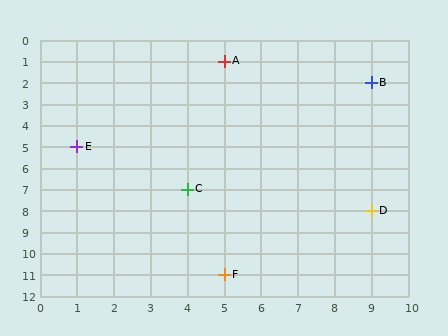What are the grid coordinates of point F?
Point F is at grid coordinates (5, 11).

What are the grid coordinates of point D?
Point D is at grid coordinates (9, 8).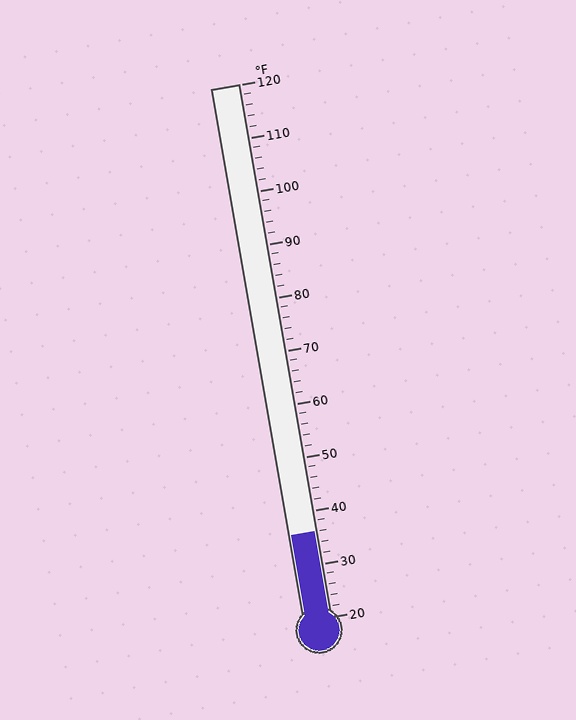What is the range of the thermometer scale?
The thermometer scale ranges from 20°F to 120°F.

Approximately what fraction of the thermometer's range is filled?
The thermometer is filled to approximately 15% of its range.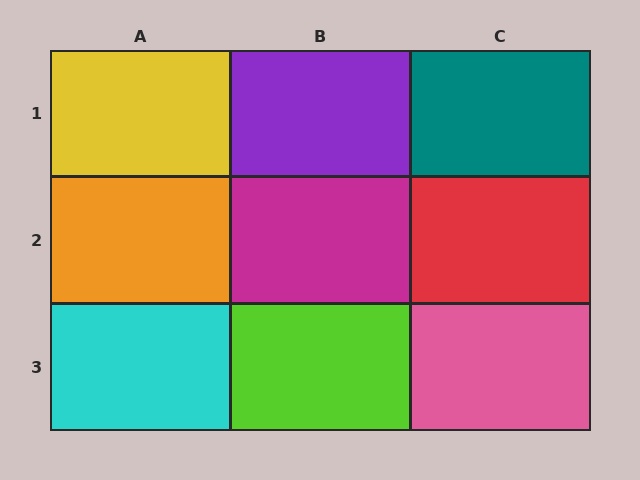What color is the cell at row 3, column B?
Lime.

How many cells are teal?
1 cell is teal.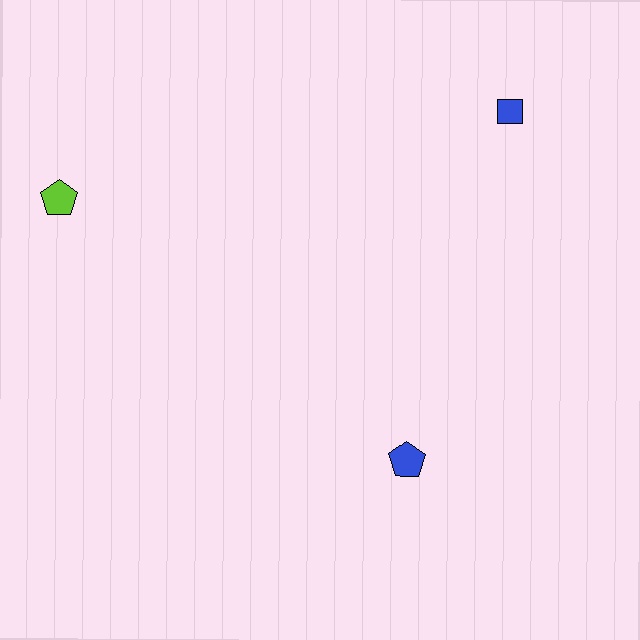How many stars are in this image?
There are no stars.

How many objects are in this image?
There are 3 objects.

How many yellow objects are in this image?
There are no yellow objects.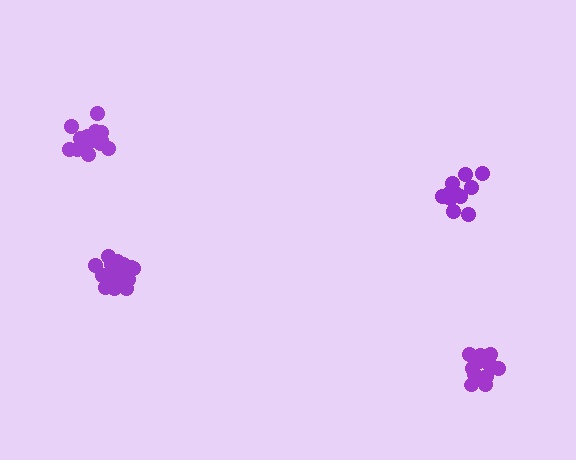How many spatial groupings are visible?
There are 4 spatial groupings.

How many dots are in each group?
Group 1: 17 dots, Group 2: 14 dots, Group 3: 19 dots, Group 4: 13 dots (63 total).